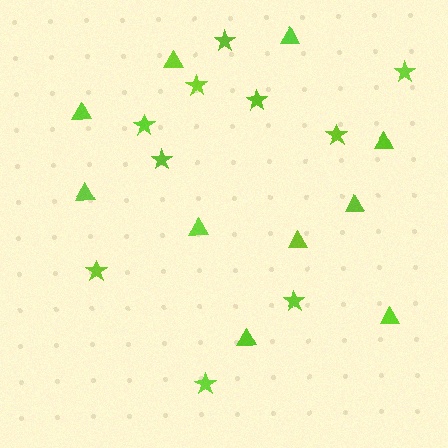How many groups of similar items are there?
There are 2 groups: one group of stars (10) and one group of triangles (10).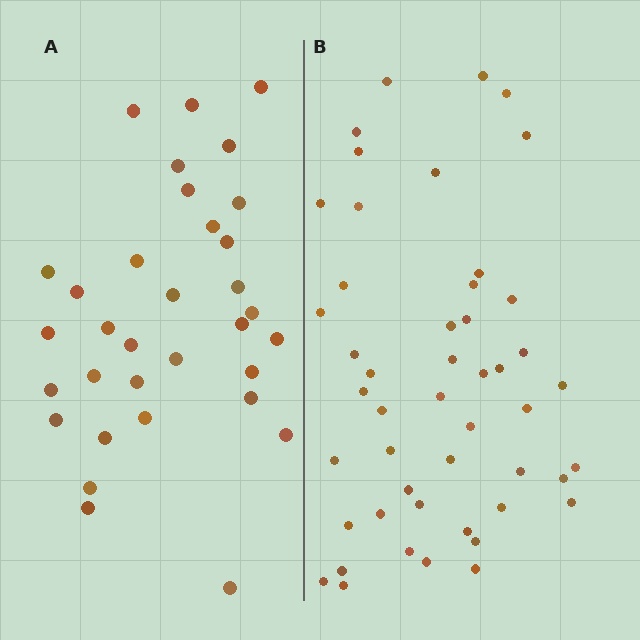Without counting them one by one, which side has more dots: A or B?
Region B (the right region) has more dots.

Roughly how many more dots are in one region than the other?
Region B has approximately 15 more dots than region A.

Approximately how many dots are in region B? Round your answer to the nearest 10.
About 50 dots. (The exact count is 48, which rounds to 50.)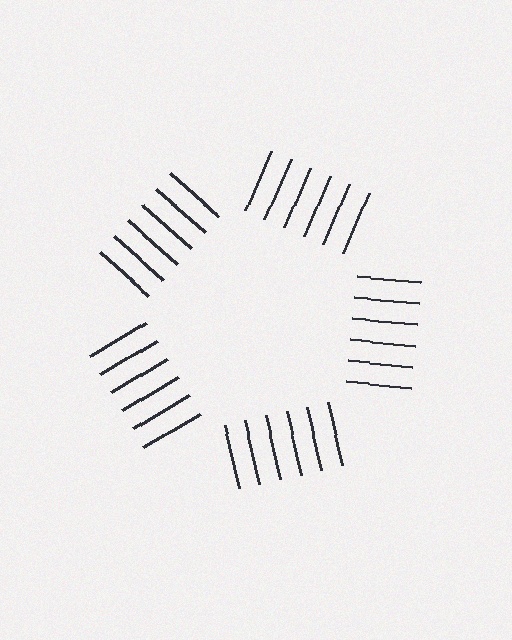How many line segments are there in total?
30 — 6 along each of the 5 edges.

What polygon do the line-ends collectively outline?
An illusory pentagon — the line segments terminate on its edges but no continuous stroke is drawn.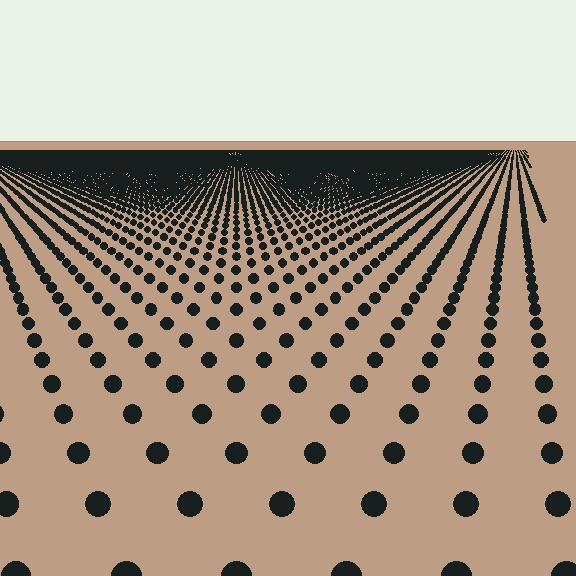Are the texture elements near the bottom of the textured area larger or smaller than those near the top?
Larger. Near the bottom, elements are closer to the viewer and appear at a bigger on-screen size.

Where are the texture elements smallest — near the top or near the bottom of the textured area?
Near the top.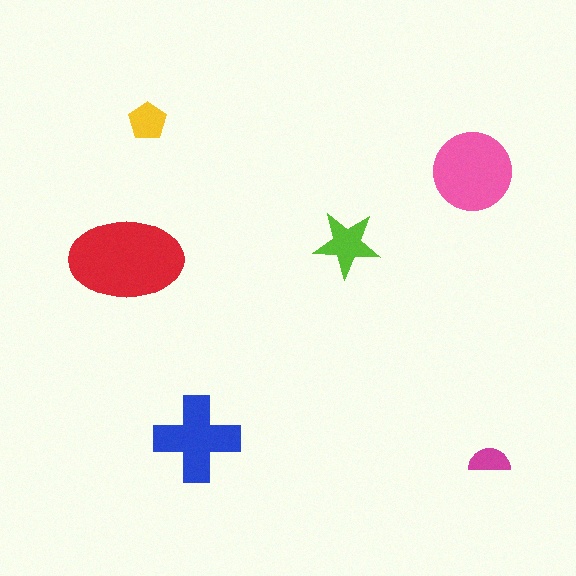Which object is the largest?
The red ellipse.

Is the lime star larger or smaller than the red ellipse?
Smaller.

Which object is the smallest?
The magenta semicircle.